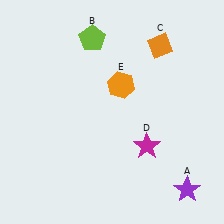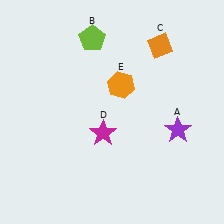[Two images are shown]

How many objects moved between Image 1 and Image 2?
2 objects moved between the two images.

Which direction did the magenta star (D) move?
The magenta star (D) moved left.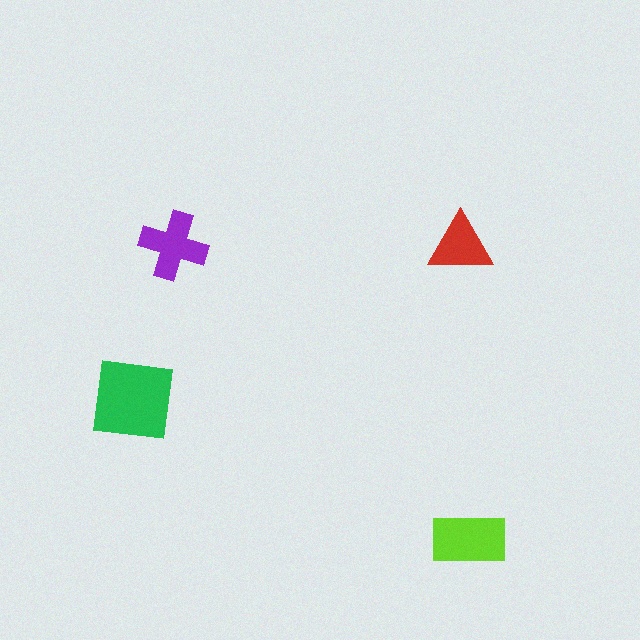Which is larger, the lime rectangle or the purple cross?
The lime rectangle.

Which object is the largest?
The green square.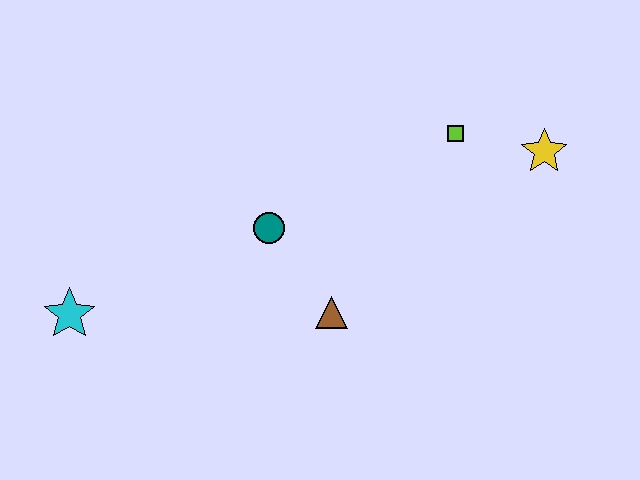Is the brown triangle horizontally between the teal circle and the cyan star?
No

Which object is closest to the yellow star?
The lime square is closest to the yellow star.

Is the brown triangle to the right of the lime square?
No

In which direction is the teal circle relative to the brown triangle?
The teal circle is above the brown triangle.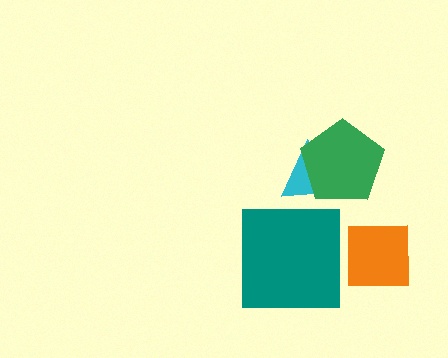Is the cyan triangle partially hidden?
Yes, it is partially covered by another shape.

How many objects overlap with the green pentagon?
1 object overlaps with the green pentagon.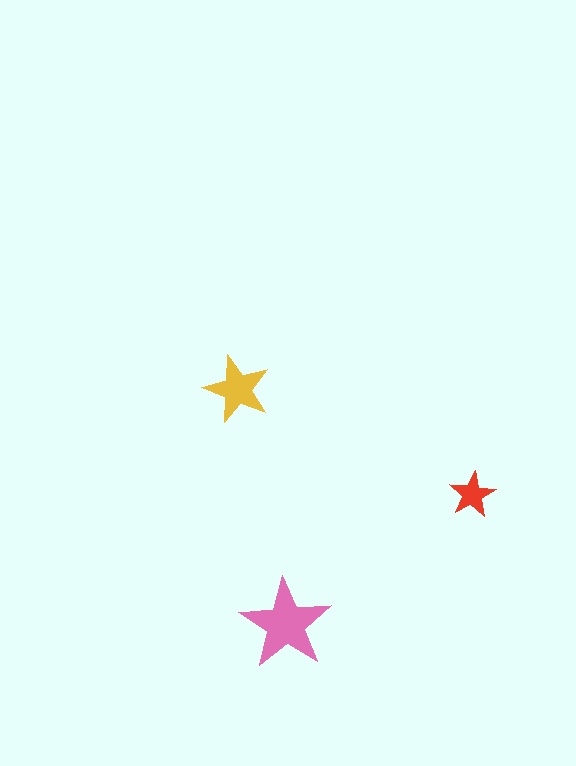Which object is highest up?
The yellow star is topmost.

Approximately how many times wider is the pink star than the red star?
About 2 times wider.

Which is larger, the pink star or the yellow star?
The pink one.